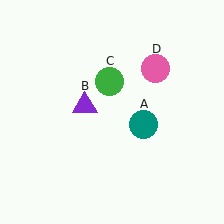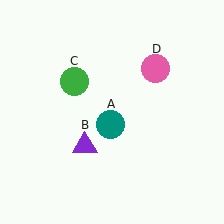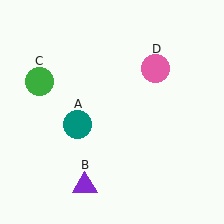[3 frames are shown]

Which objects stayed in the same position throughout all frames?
Pink circle (object D) remained stationary.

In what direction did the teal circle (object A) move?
The teal circle (object A) moved left.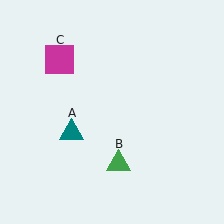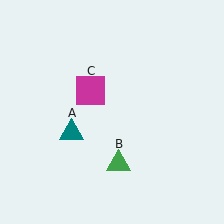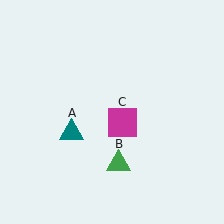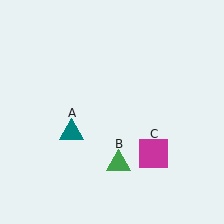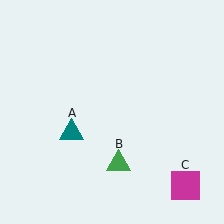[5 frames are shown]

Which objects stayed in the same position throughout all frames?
Teal triangle (object A) and green triangle (object B) remained stationary.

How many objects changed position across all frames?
1 object changed position: magenta square (object C).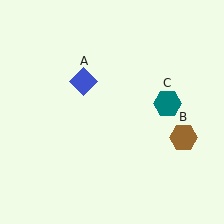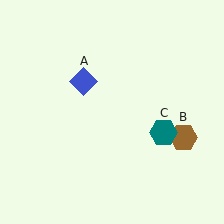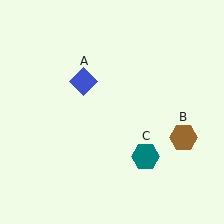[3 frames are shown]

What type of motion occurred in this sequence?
The teal hexagon (object C) rotated clockwise around the center of the scene.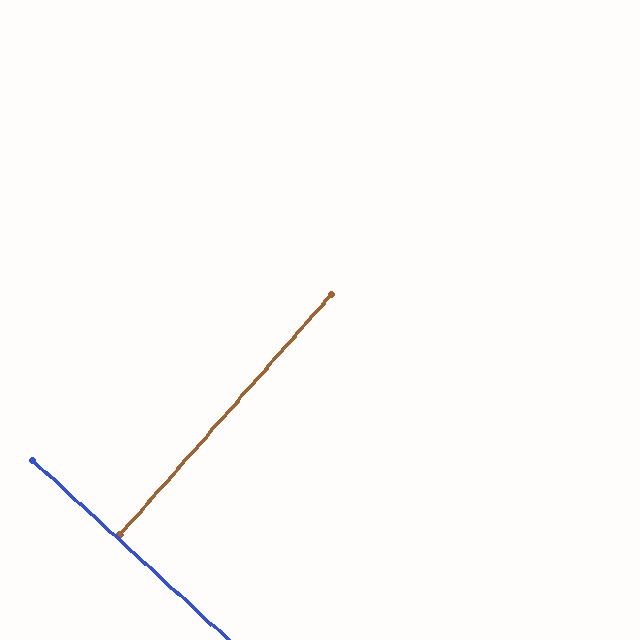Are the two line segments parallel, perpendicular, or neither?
Perpendicular — they meet at approximately 89°.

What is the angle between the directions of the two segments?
Approximately 89 degrees.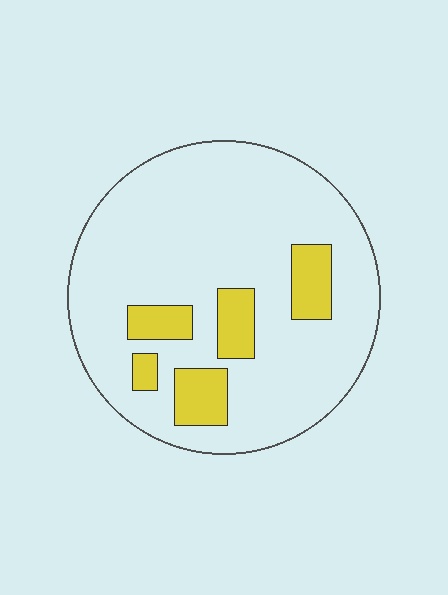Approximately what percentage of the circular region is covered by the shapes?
Approximately 15%.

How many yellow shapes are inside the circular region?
5.